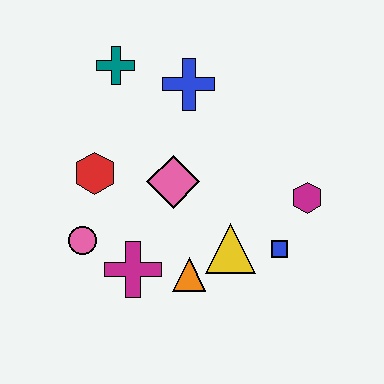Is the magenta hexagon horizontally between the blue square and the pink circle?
No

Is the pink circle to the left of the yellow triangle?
Yes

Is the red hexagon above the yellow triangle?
Yes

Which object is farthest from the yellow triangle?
The teal cross is farthest from the yellow triangle.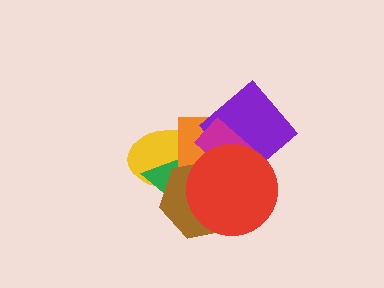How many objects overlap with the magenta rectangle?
5 objects overlap with the magenta rectangle.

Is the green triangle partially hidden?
Yes, it is partially covered by another shape.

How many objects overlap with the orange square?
6 objects overlap with the orange square.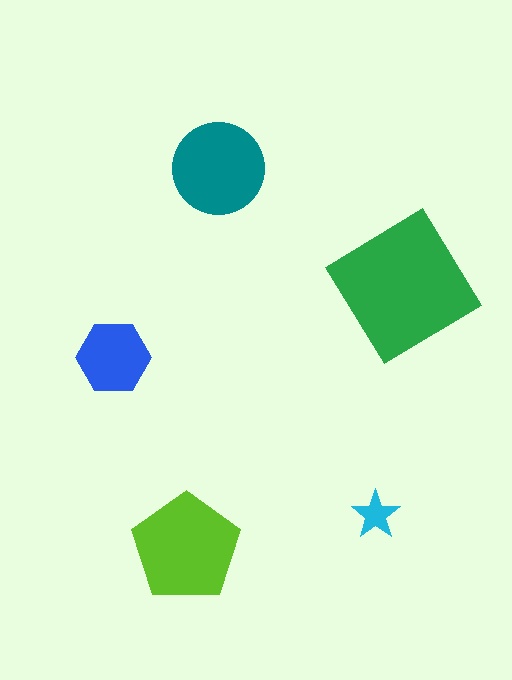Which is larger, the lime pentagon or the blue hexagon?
The lime pentagon.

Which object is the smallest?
The cyan star.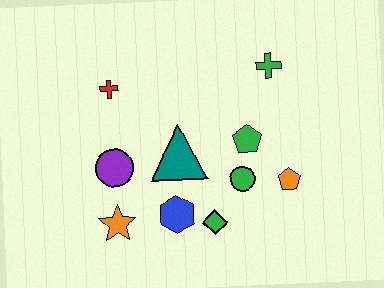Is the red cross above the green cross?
No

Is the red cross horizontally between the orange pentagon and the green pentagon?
No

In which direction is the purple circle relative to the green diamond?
The purple circle is to the left of the green diamond.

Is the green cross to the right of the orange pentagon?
No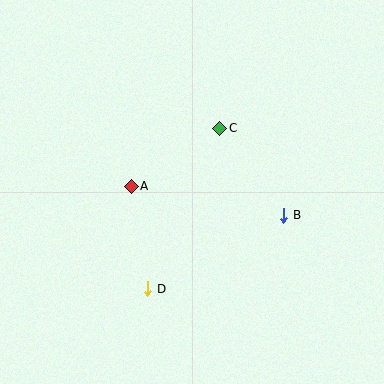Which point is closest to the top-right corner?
Point C is closest to the top-right corner.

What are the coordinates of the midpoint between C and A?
The midpoint between C and A is at (176, 157).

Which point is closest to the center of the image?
Point A at (131, 186) is closest to the center.